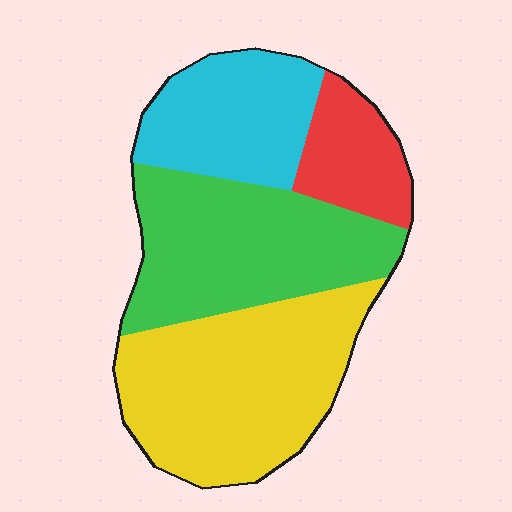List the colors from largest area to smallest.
From largest to smallest: yellow, green, cyan, red.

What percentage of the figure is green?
Green covers about 30% of the figure.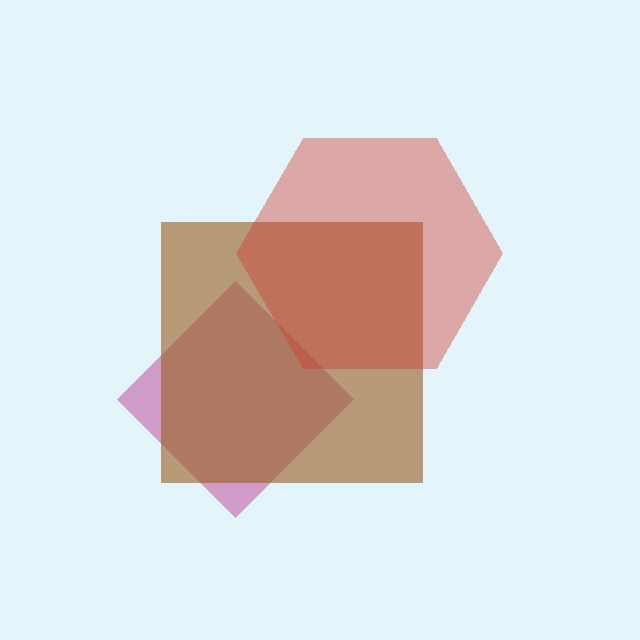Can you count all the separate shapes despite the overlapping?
Yes, there are 3 separate shapes.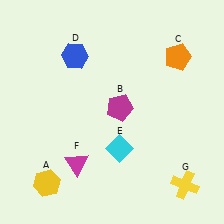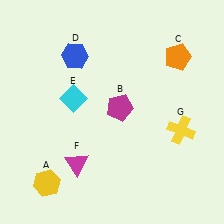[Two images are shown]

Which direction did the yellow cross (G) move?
The yellow cross (G) moved up.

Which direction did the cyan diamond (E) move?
The cyan diamond (E) moved up.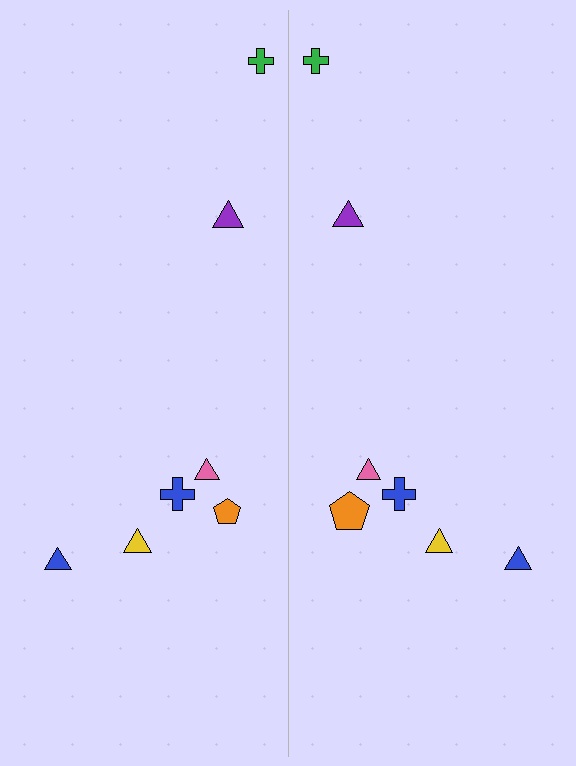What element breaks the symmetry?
The orange pentagon on the right side has a different size than its mirror counterpart.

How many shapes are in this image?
There are 14 shapes in this image.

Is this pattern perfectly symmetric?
No, the pattern is not perfectly symmetric. The orange pentagon on the right side has a different size than its mirror counterpart.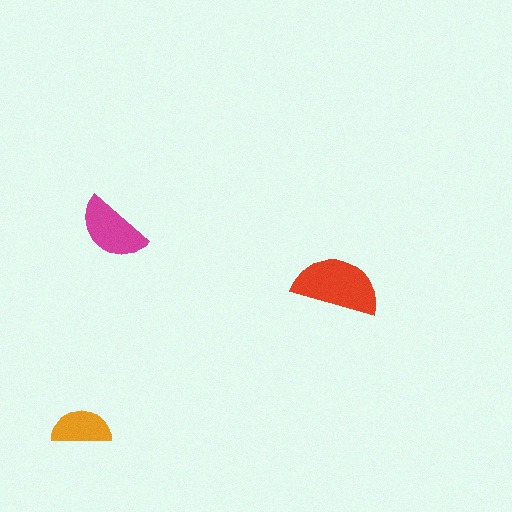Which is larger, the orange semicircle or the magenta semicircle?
The magenta one.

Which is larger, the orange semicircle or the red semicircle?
The red one.